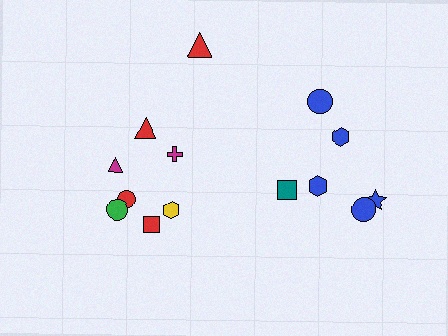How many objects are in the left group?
There are 8 objects.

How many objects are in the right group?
There are 6 objects.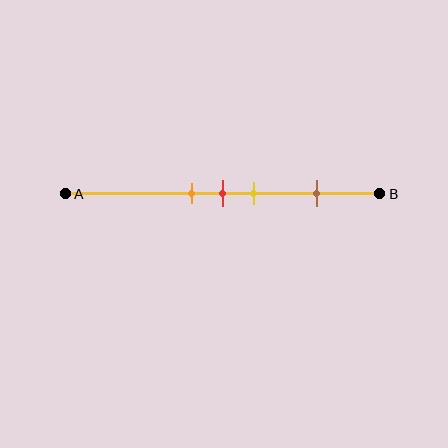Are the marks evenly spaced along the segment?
No, the marks are not evenly spaced.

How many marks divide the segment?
There are 4 marks dividing the segment.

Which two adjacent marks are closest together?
The orange and red marks are the closest adjacent pair.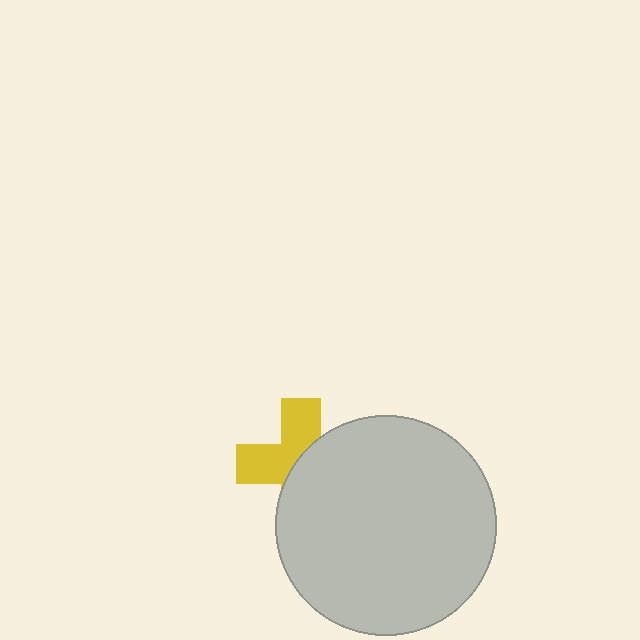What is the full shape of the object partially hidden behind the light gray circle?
The partially hidden object is a yellow cross.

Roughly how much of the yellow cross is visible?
About half of it is visible (roughly 47%).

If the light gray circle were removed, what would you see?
You would see the complete yellow cross.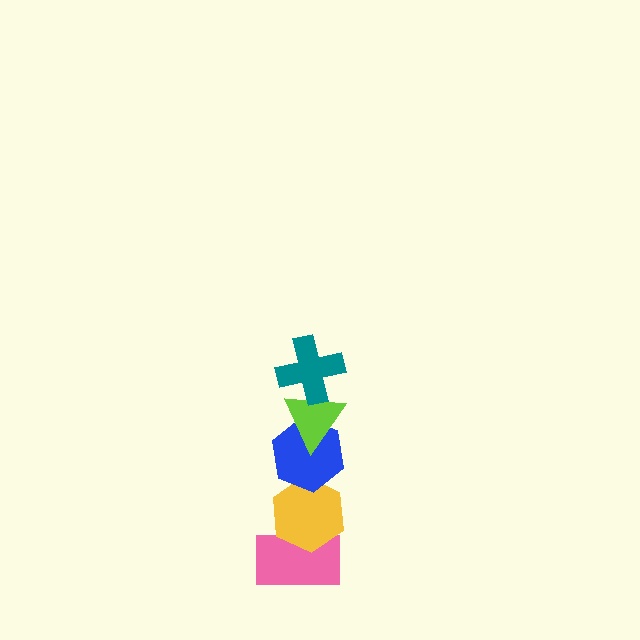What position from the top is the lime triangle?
The lime triangle is 2nd from the top.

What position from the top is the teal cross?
The teal cross is 1st from the top.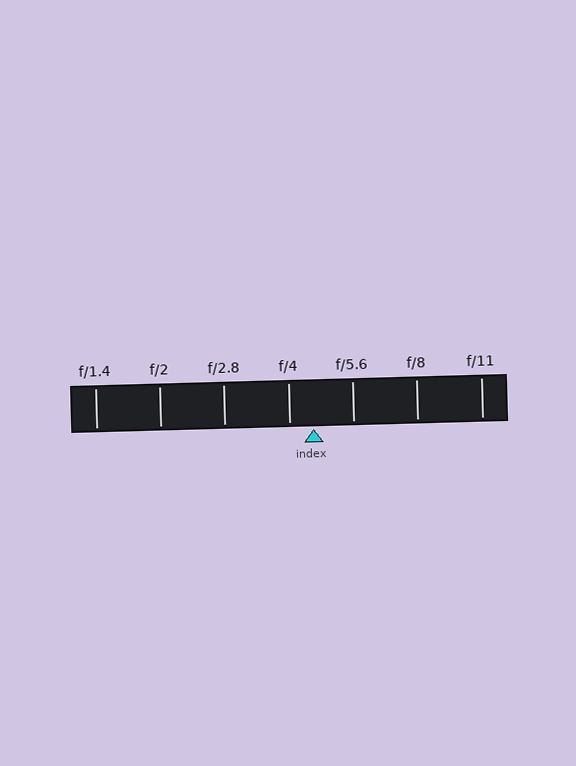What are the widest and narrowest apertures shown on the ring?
The widest aperture shown is f/1.4 and the narrowest is f/11.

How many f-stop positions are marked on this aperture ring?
There are 7 f-stop positions marked.